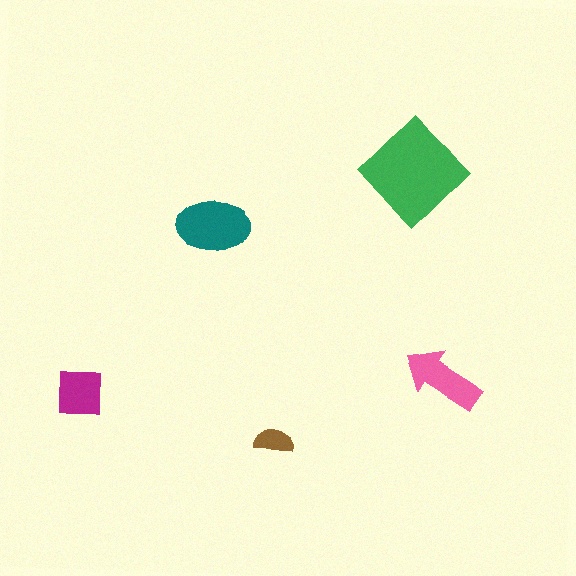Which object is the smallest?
The brown semicircle.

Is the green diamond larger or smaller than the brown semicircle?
Larger.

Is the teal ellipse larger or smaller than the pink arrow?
Larger.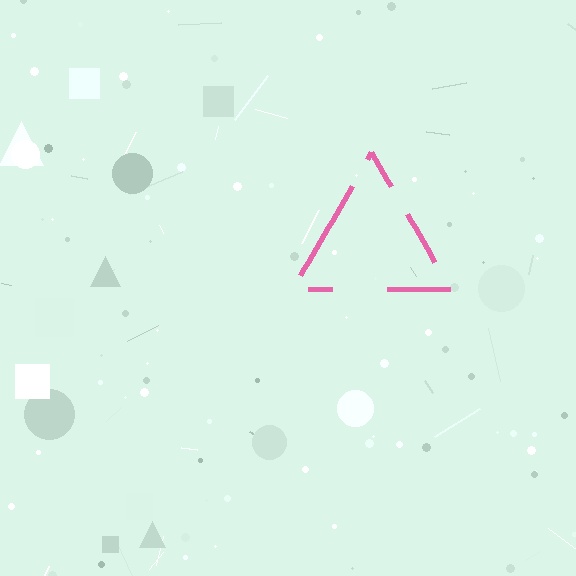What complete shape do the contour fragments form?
The contour fragments form a triangle.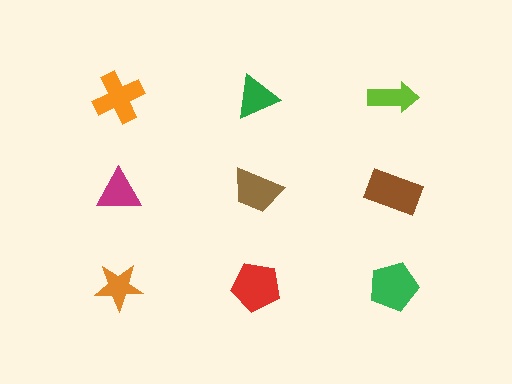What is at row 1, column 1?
An orange cross.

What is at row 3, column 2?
A red pentagon.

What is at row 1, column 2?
A green triangle.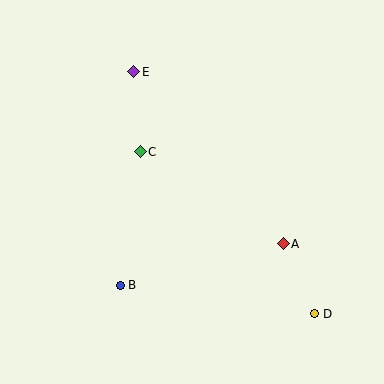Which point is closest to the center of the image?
Point C at (140, 152) is closest to the center.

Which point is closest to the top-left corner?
Point E is closest to the top-left corner.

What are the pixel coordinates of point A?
Point A is at (283, 244).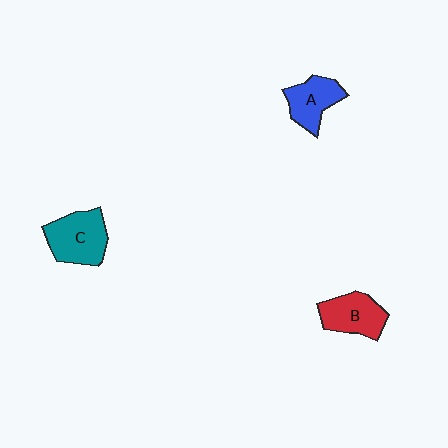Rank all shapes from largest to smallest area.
From largest to smallest: C (teal), B (red), A (blue).